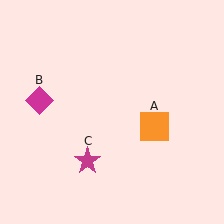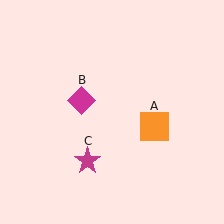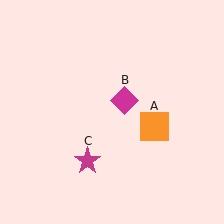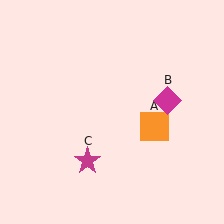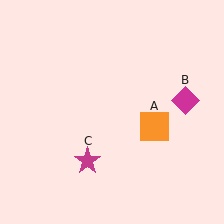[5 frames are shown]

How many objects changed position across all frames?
1 object changed position: magenta diamond (object B).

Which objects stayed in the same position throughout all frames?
Orange square (object A) and magenta star (object C) remained stationary.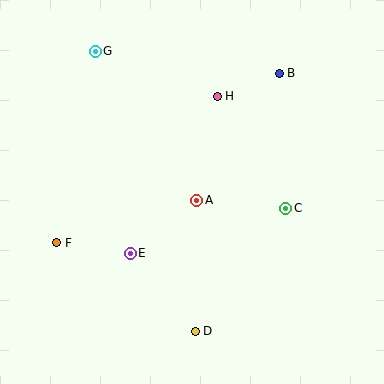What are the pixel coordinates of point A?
Point A is at (197, 200).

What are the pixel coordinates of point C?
Point C is at (286, 208).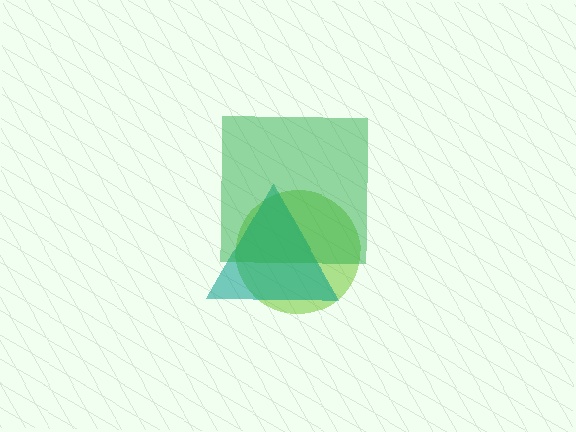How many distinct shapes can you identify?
There are 3 distinct shapes: a lime circle, a teal triangle, a green square.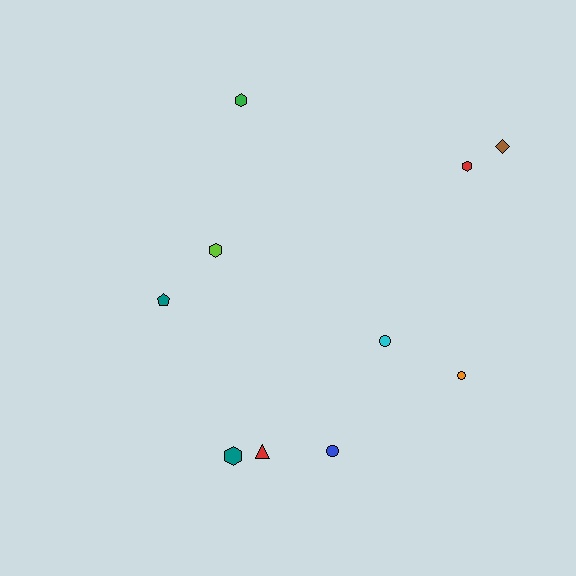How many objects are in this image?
There are 10 objects.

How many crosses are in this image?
There are no crosses.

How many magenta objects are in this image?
There are no magenta objects.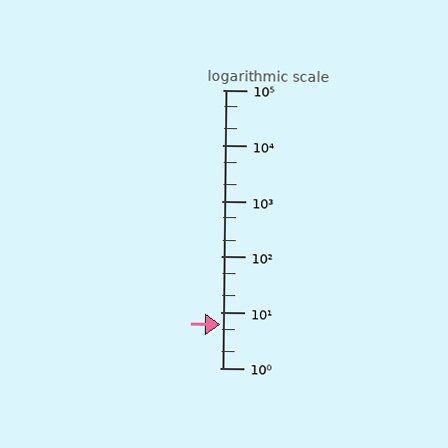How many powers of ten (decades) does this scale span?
The scale spans 5 decades, from 1 to 100000.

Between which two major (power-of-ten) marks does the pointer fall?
The pointer is between 1 and 10.